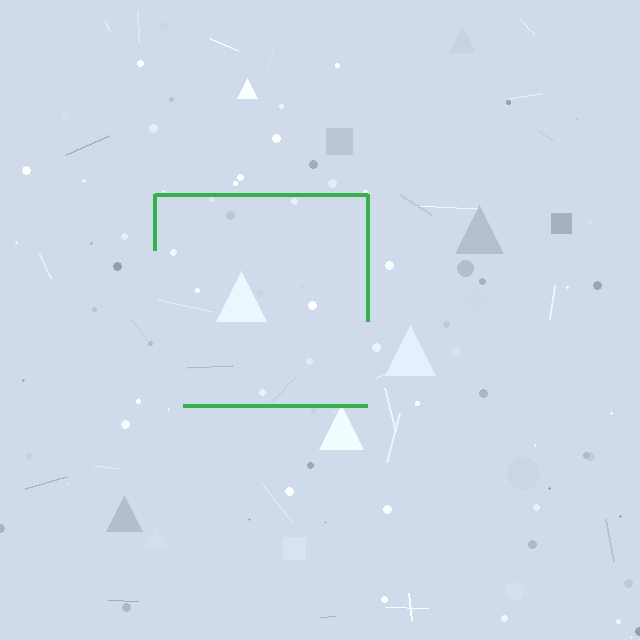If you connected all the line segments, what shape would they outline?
They would outline a square.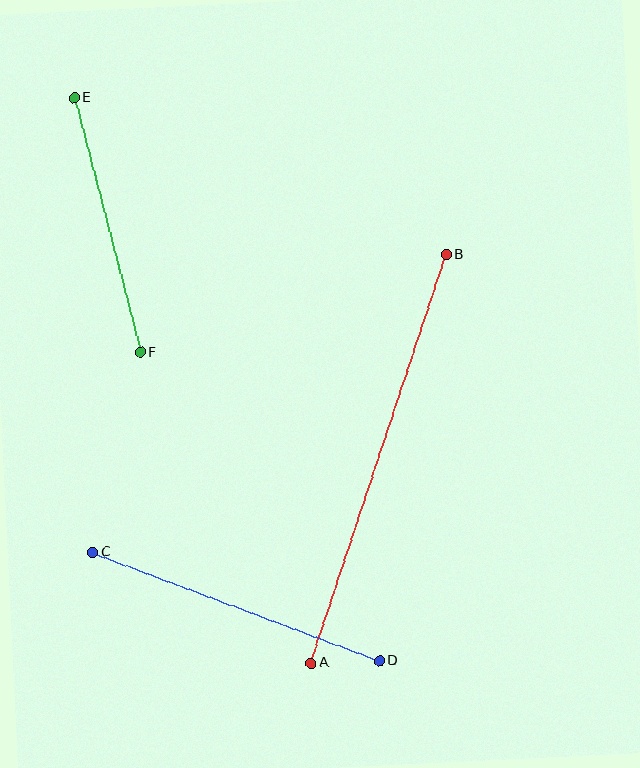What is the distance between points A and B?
The distance is approximately 430 pixels.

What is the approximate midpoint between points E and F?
The midpoint is at approximately (107, 225) pixels.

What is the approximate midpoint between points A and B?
The midpoint is at approximately (379, 459) pixels.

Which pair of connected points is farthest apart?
Points A and B are farthest apart.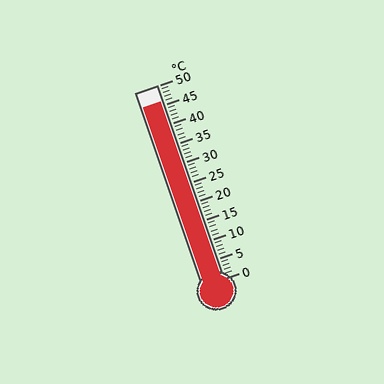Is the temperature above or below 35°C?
The temperature is above 35°C.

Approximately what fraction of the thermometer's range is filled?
The thermometer is filled to approximately 90% of its range.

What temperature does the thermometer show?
The thermometer shows approximately 46°C.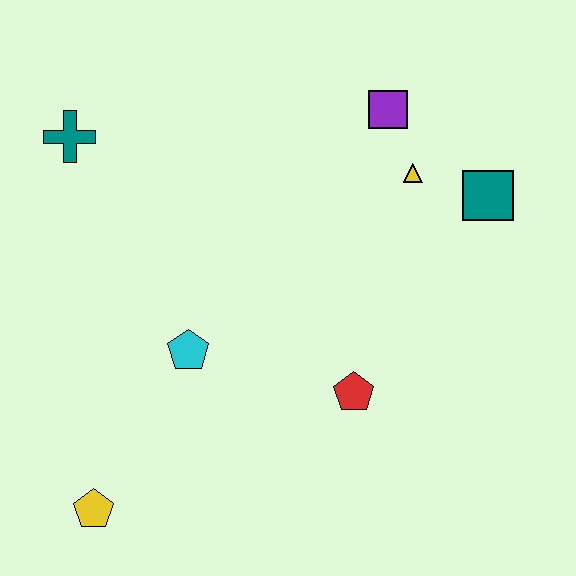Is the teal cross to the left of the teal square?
Yes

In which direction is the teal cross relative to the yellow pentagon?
The teal cross is above the yellow pentagon.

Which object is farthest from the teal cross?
The teal square is farthest from the teal cross.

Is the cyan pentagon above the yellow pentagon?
Yes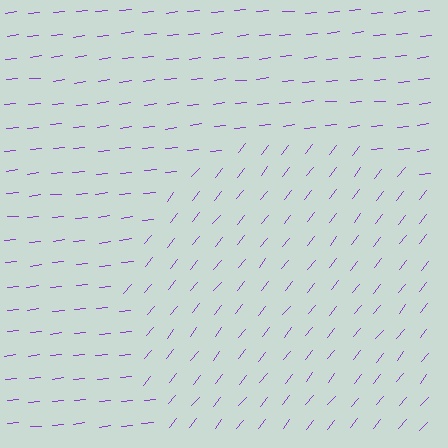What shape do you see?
I see a circle.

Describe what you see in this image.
The image is filled with small purple line segments. A circle region in the image has lines oriented differently from the surrounding lines, creating a visible texture boundary.